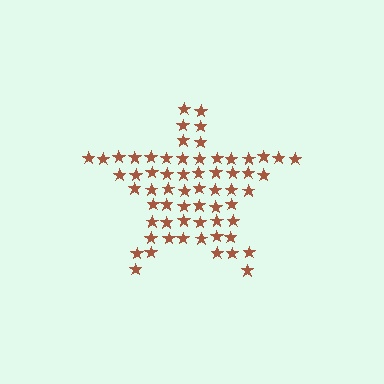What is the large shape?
The large shape is a star.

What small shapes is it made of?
It is made of small stars.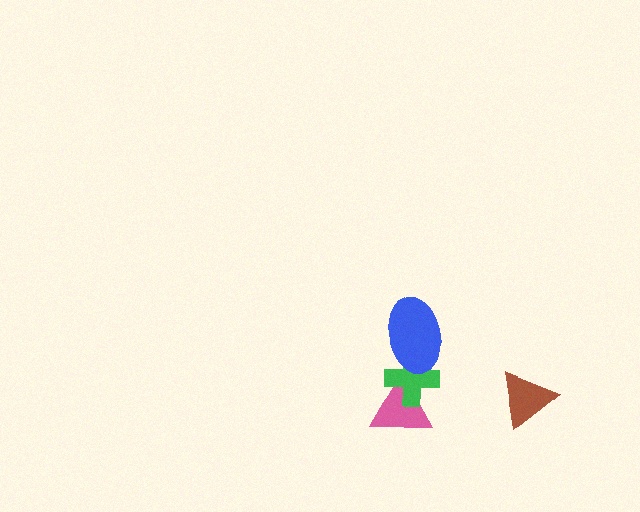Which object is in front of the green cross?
The blue ellipse is in front of the green cross.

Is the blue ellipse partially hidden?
No, no other shape covers it.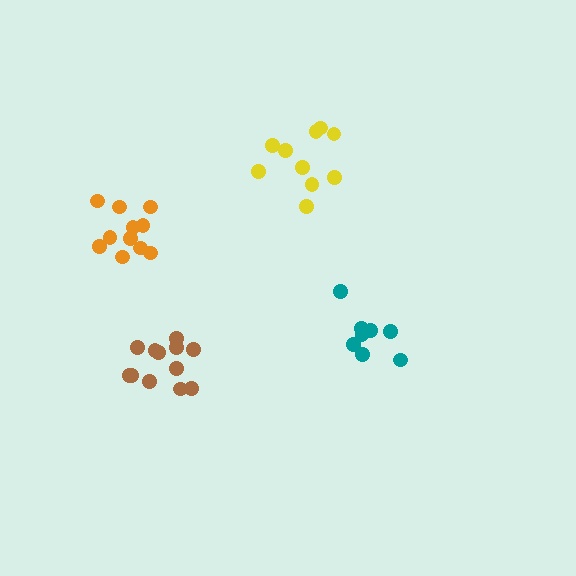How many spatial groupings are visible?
There are 4 spatial groupings.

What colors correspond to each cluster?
The clusters are colored: brown, teal, yellow, orange.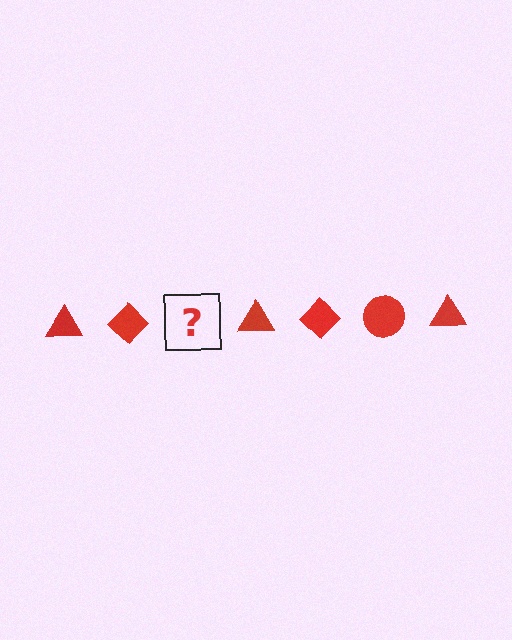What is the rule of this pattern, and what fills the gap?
The rule is that the pattern cycles through triangle, diamond, circle shapes in red. The gap should be filled with a red circle.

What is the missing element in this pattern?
The missing element is a red circle.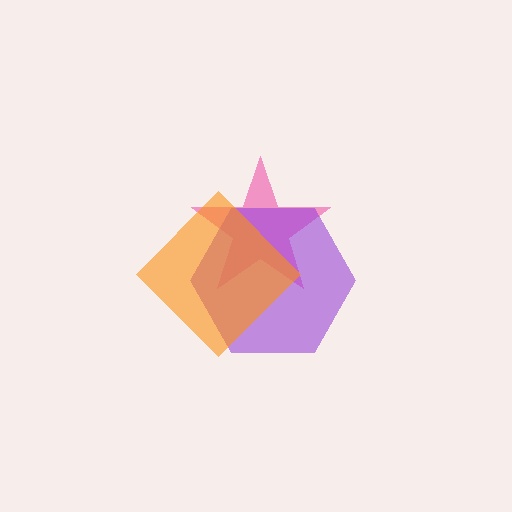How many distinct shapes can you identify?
There are 3 distinct shapes: a pink star, a purple hexagon, an orange diamond.